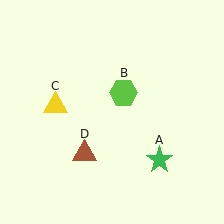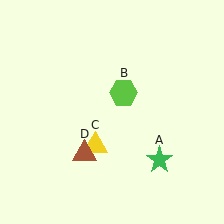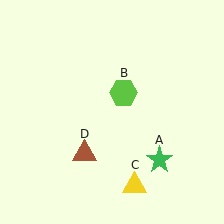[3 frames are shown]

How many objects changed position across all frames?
1 object changed position: yellow triangle (object C).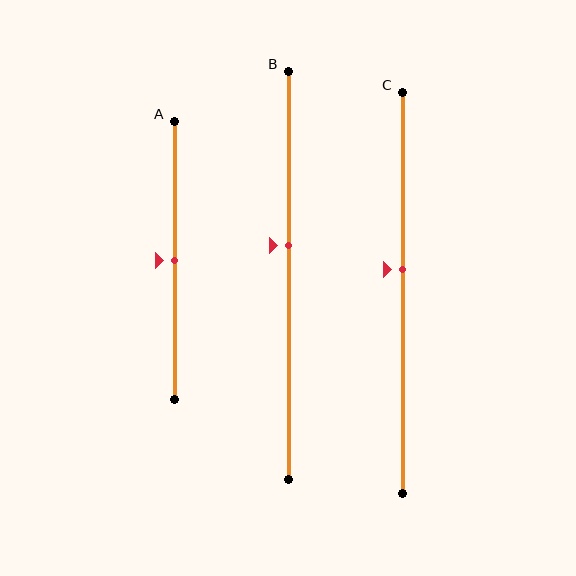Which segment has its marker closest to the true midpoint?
Segment A has its marker closest to the true midpoint.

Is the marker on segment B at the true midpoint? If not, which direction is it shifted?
No, the marker on segment B is shifted upward by about 7% of the segment length.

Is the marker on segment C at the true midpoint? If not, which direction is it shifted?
No, the marker on segment C is shifted upward by about 6% of the segment length.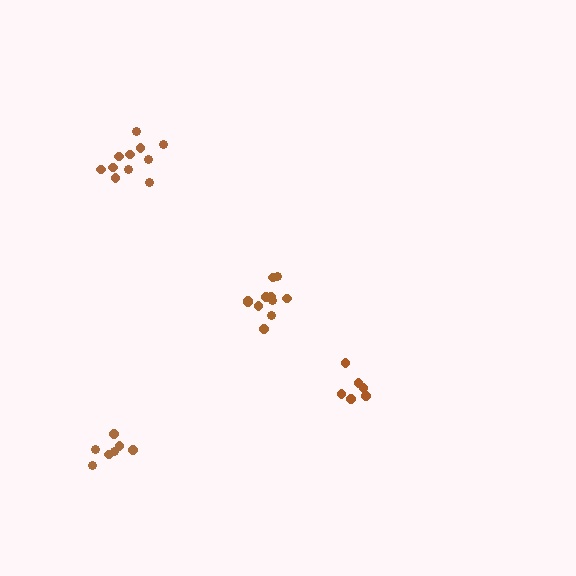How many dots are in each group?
Group 1: 11 dots, Group 2: 6 dots, Group 3: 11 dots, Group 4: 7 dots (35 total).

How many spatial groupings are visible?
There are 4 spatial groupings.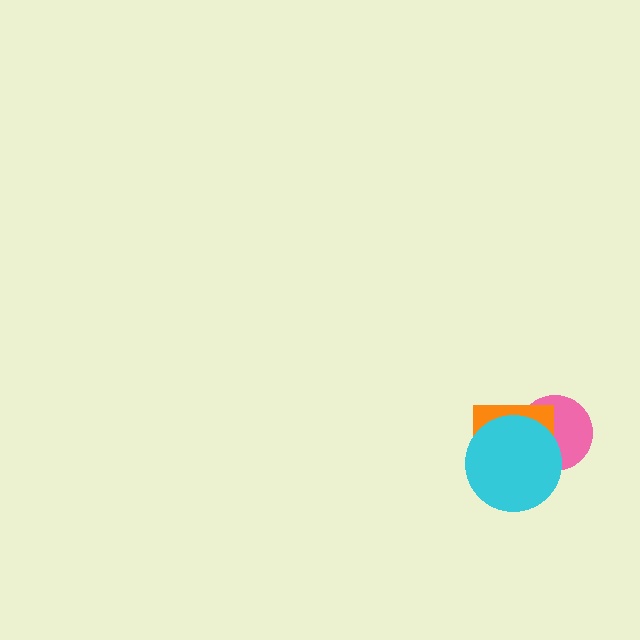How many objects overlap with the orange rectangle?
2 objects overlap with the orange rectangle.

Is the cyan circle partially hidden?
No, no other shape covers it.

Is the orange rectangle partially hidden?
Yes, it is partially covered by another shape.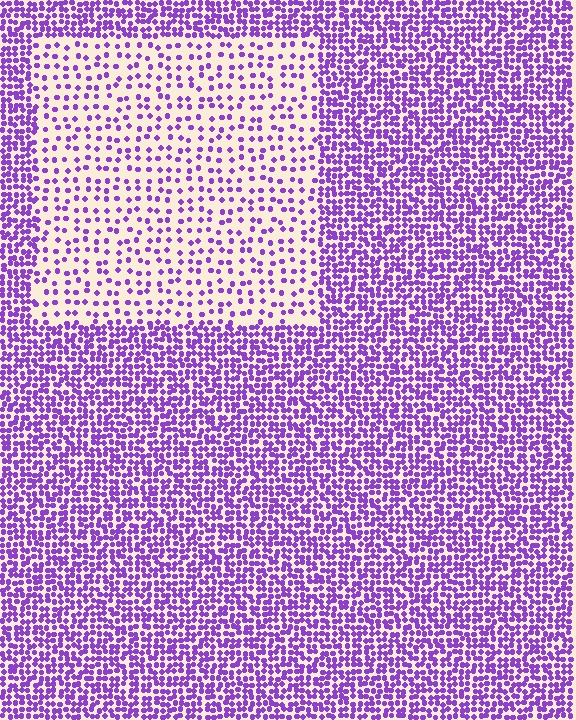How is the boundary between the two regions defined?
The boundary is defined by a change in element density (approximately 2.6x ratio). All elements are the same color, size, and shape.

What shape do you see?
I see a rectangle.